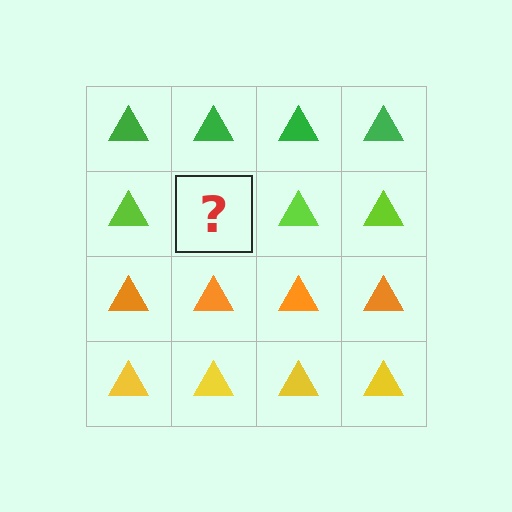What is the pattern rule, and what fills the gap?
The rule is that each row has a consistent color. The gap should be filled with a lime triangle.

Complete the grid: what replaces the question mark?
The question mark should be replaced with a lime triangle.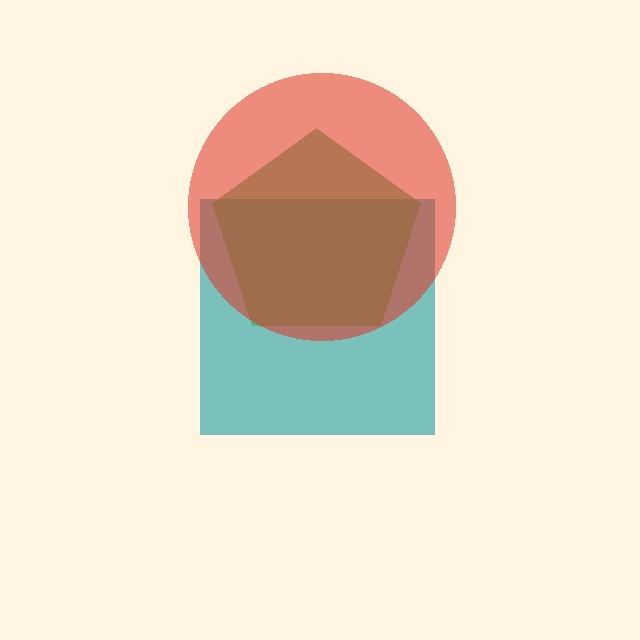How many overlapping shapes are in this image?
There are 3 overlapping shapes in the image.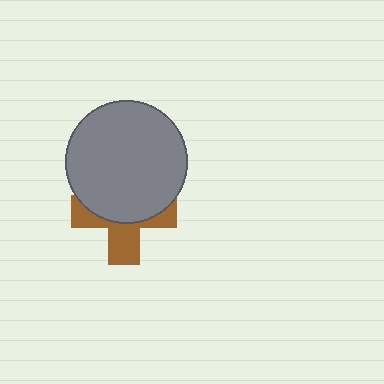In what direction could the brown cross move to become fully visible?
The brown cross could move down. That would shift it out from behind the gray circle entirely.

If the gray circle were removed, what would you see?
You would see the complete brown cross.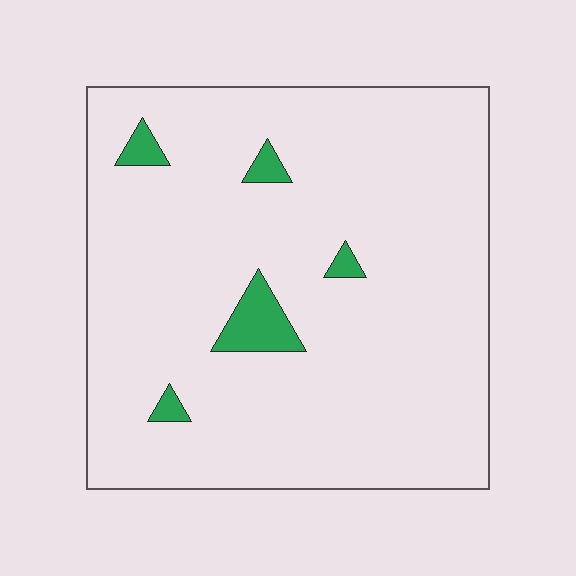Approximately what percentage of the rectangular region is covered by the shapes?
Approximately 5%.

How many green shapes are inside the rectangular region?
5.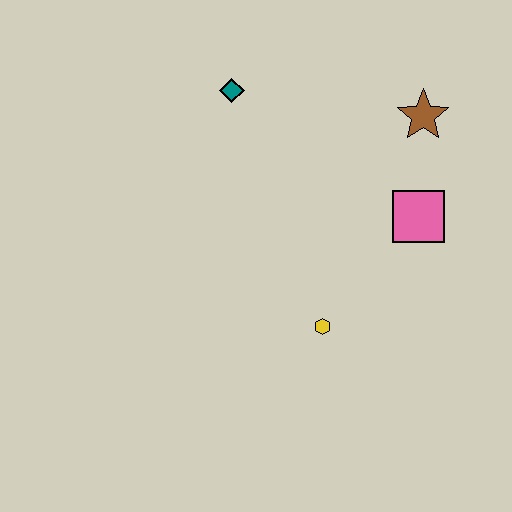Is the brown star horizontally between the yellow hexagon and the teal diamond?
No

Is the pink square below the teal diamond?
Yes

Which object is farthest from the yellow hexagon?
The teal diamond is farthest from the yellow hexagon.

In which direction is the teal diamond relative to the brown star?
The teal diamond is to the left of the brown star.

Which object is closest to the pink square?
The brown star is closest to the pink square.